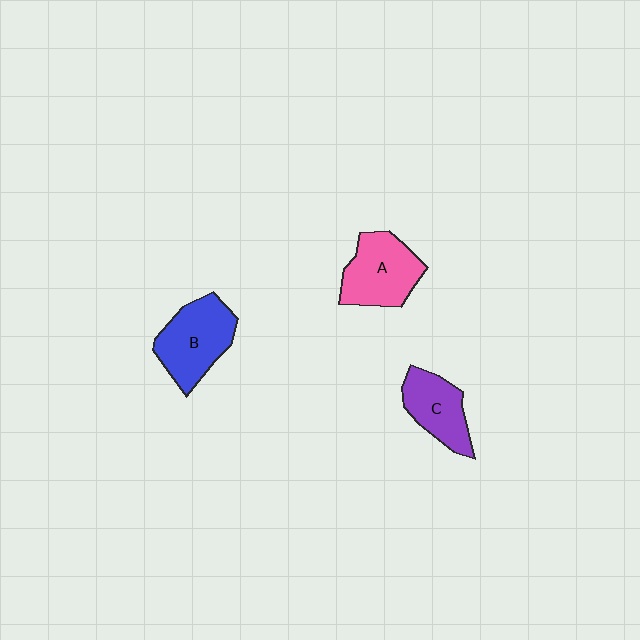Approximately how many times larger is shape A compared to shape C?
Approximately 1.3 times.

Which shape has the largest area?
Shape B (blue).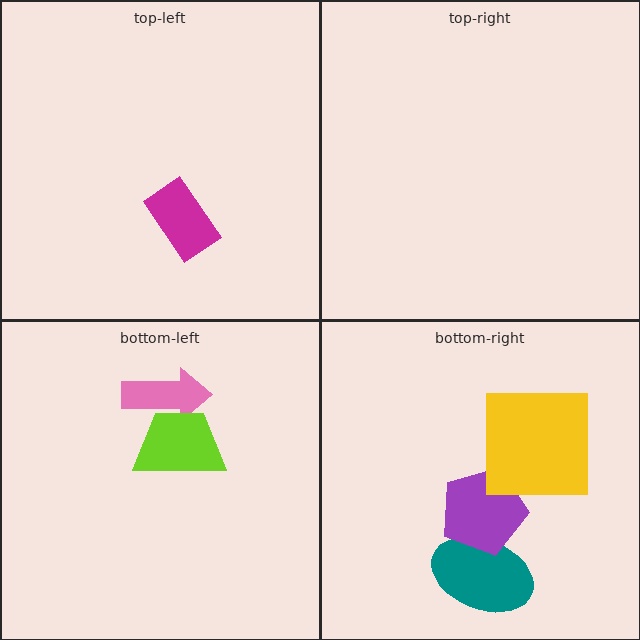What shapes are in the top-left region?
The magenta rectangle.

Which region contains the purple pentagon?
The bottom-right region.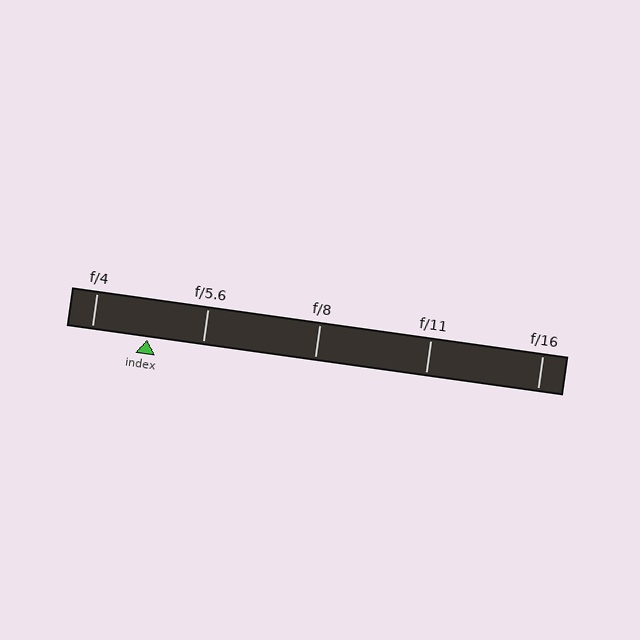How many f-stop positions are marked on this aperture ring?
There are 5 f-stop positions marked.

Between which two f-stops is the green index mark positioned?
The index mark is between f/4 and f/5.6.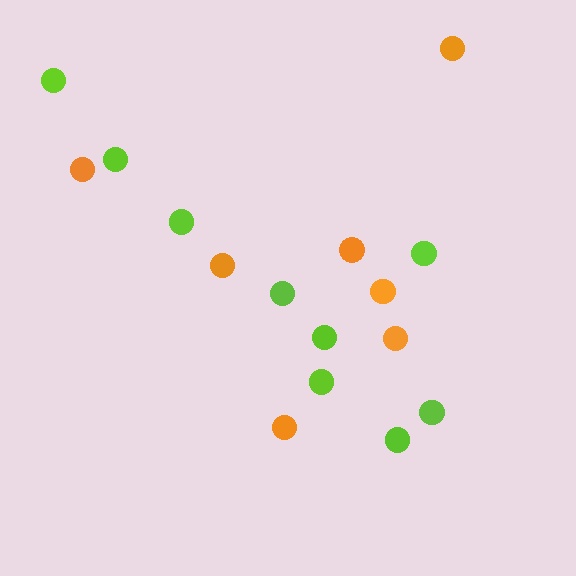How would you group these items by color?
There are 2 groups: one group of lime circles (9) and one group of orange circles (7).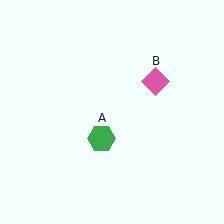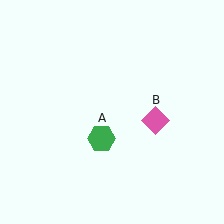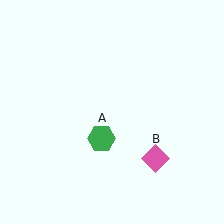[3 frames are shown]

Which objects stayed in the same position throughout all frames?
Green hexagon (object A) remained stationary.